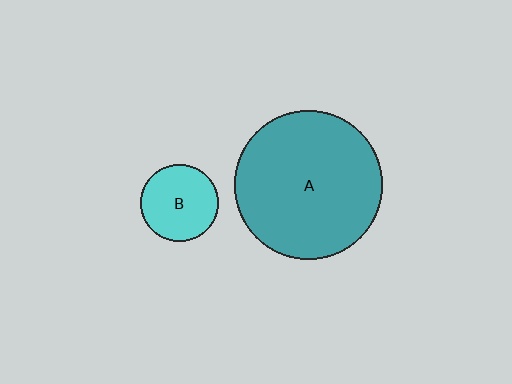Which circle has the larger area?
Circle A (teal).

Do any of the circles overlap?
No, none of the circles overlap.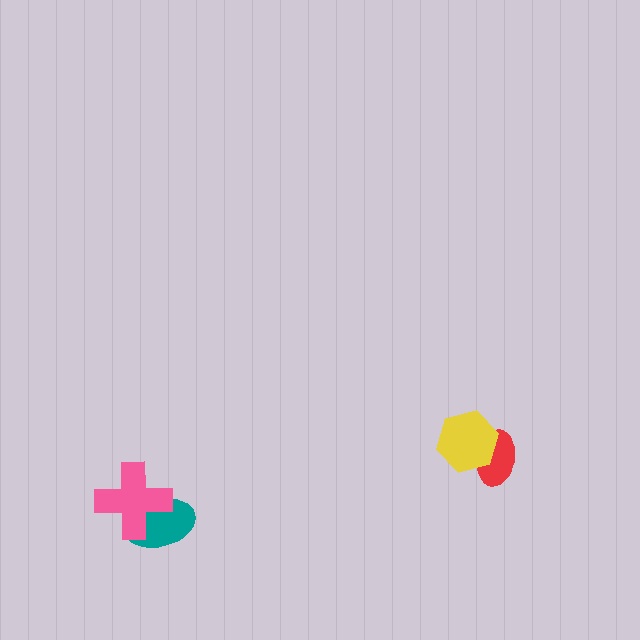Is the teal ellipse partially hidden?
Yes, it is partially covered by another shape.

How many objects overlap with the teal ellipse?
1 object overlaps with the teal ellipse.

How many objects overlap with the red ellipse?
1 object overlaps with the red ellipse.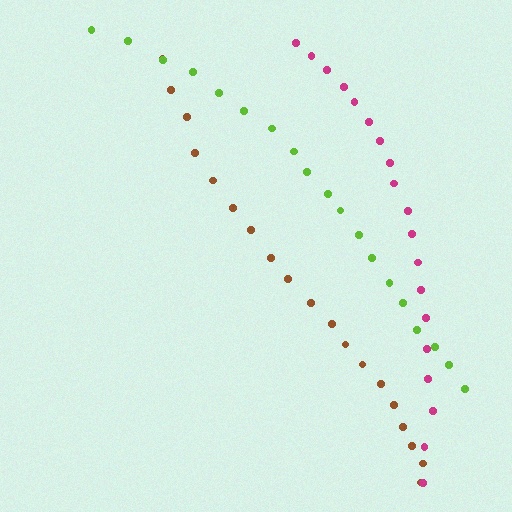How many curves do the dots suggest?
There are 3 distinct paths.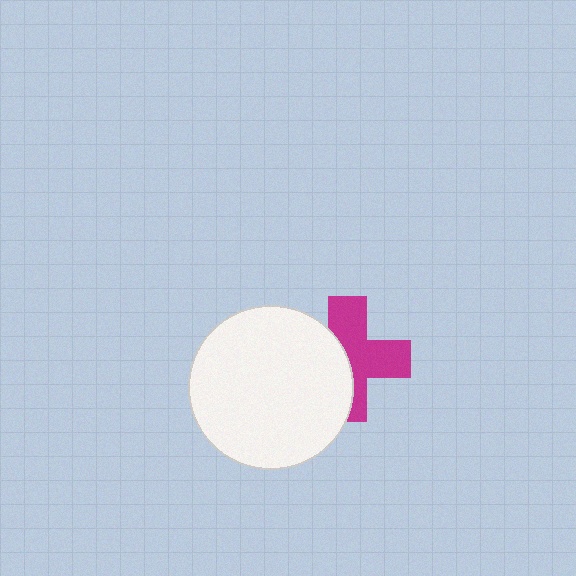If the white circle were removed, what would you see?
You would see the complete magenta cross.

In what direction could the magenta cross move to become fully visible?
The magenta cross could move right. That would shift it out from behind the white circle entirely.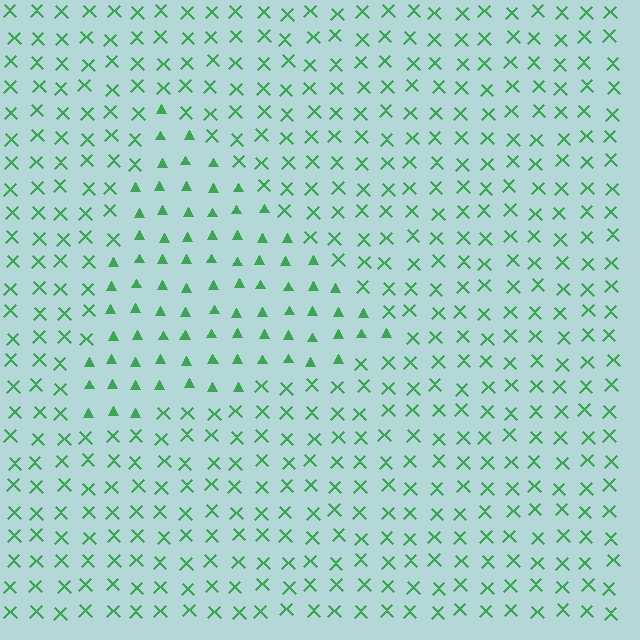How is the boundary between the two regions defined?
The boundary is defined by a change in element shape: triangles inside vs. X marks outside. All elements share the same color and spacing.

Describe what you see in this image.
The image is filled with small green elements arranged in a uniform grid. A triangle-shaped region contains triangles, while the surrounding area contains X marks. The boundary is defined purely by the change in element shape.